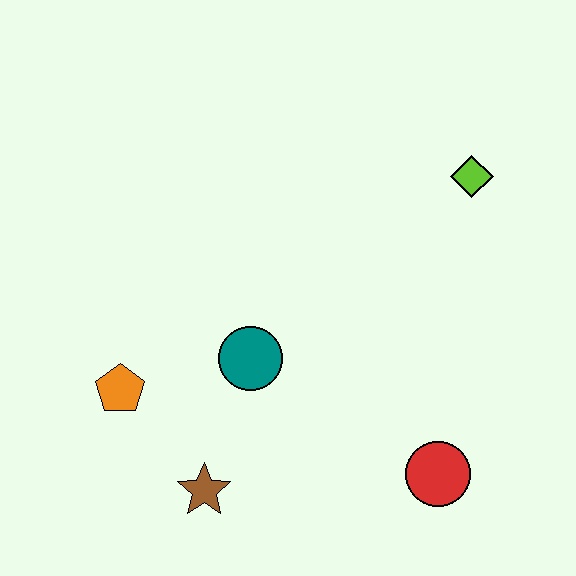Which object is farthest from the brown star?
The lime diamond is farthest from the brown star.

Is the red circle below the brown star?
No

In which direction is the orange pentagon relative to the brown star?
The orange pentagon is above the brown star.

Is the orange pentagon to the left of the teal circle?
Yes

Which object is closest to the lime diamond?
The teal circle is closest to the lime diamond.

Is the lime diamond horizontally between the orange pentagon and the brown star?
No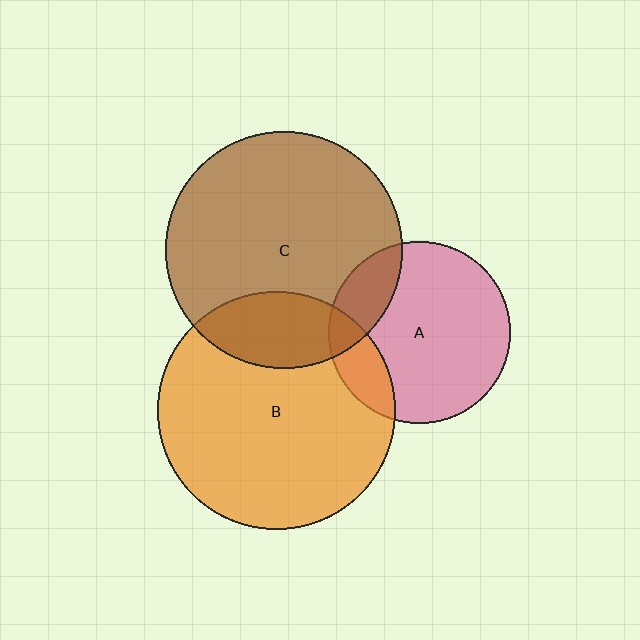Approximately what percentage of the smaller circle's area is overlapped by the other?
Approximately 20%.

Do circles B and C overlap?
Yes.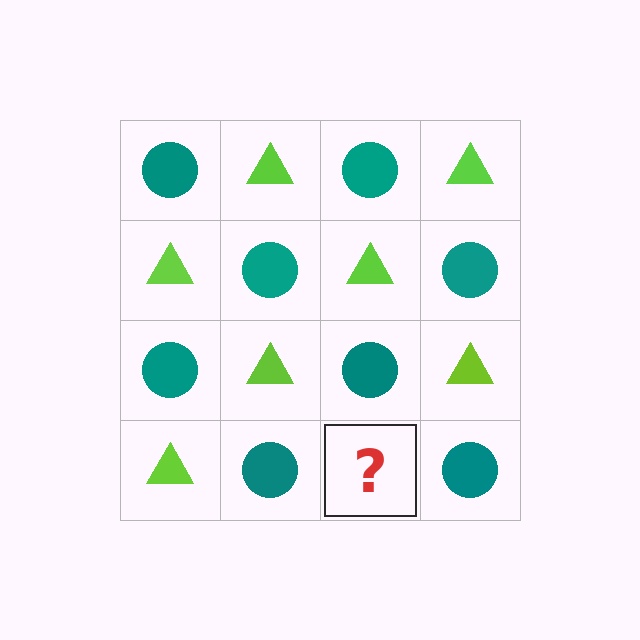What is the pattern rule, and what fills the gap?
The rule is that it alternates teal circle and lime triangle in a checkerboard pattern. The gap should be filled with a lime triangle.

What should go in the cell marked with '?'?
The missing cell should contain a lime triangle.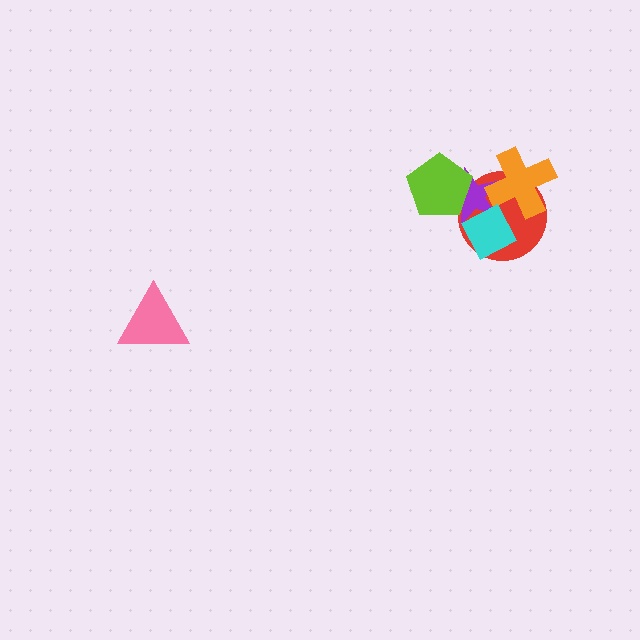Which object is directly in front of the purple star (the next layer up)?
The lime pentagon is directly in front of the purple star.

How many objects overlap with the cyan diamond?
2 objects overlap with the cyan diamond.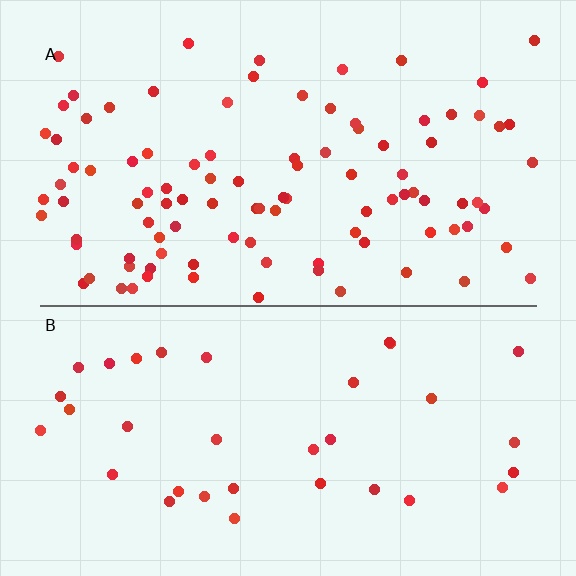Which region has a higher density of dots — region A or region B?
A (the top).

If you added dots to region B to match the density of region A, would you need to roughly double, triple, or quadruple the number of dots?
Approximately triple.